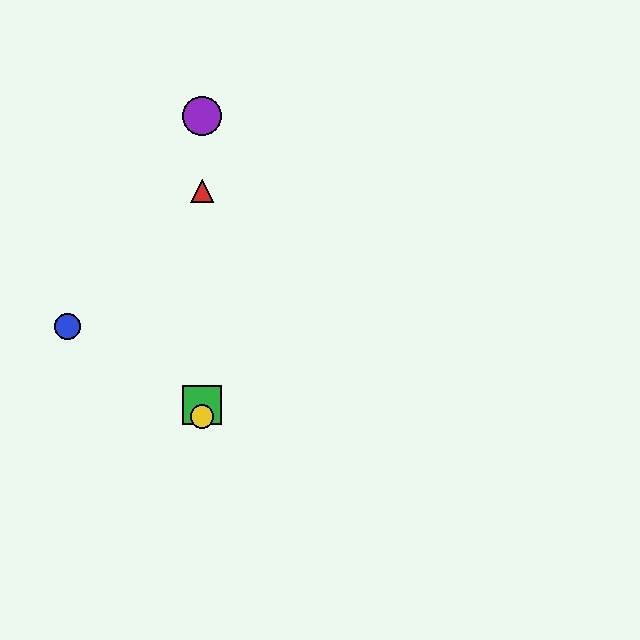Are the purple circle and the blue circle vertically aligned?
No, the purple circle is at x≈202 and the blue circle is at x≈68.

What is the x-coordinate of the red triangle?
The red triangle is at x≈202.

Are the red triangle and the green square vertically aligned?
Yes, both are at x≈202.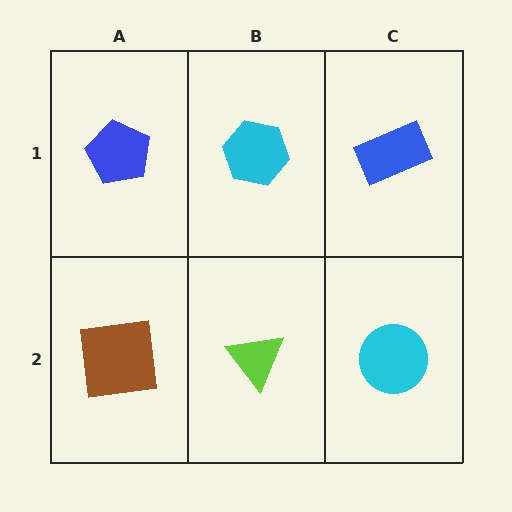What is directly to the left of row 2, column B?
A brown square.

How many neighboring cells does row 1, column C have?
2.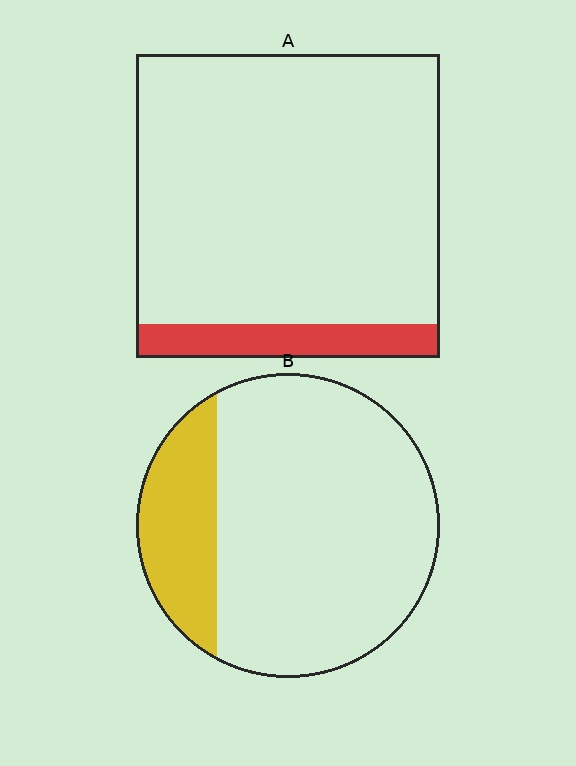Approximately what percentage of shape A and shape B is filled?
A is approximately 10% and B is approximately 20%.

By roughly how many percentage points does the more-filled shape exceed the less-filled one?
By roughly 10 percentage points (B over A).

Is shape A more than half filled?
No.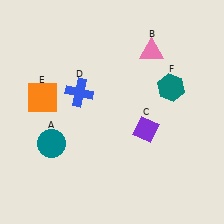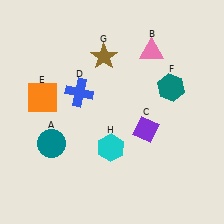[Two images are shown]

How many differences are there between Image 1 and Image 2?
There are 2 differences between the two images.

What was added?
A brown star (G), a cyan hexagon (H) were added in Image 2.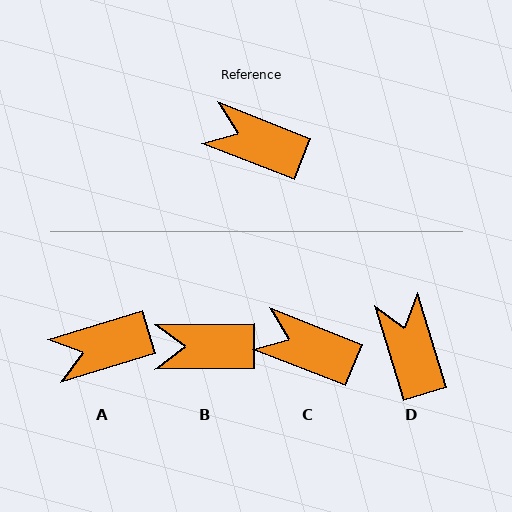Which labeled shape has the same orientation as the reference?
C.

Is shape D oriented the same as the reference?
No, it is off by about 51 degrees.